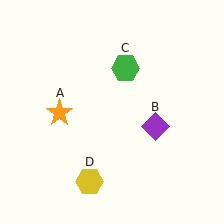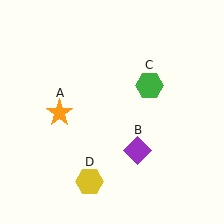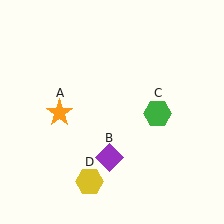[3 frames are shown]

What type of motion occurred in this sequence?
The purple diamond (object B), green hexagon (object C) rotated clockwise around the center of the scene.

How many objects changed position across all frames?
2 objects changed position: purple diamond (object B), green hexagon (object C).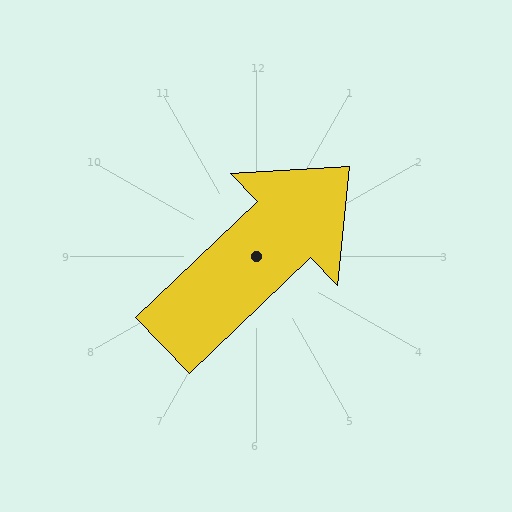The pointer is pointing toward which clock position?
Roughly 2 o'clock.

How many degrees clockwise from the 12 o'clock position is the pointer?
Approximately 46 degrees.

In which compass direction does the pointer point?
Northeast.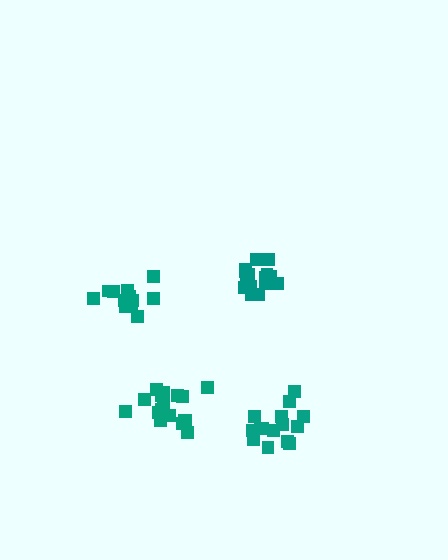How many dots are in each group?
Group 1: 15 dots, Group 2: 16 dots, Group 3: 13 dots, Group 4: 19 dots (63 total).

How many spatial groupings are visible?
There are 4 spatial groupings.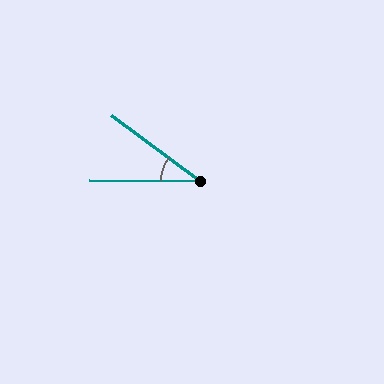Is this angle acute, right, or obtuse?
It is acute.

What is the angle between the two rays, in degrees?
Approximately 36 degrees.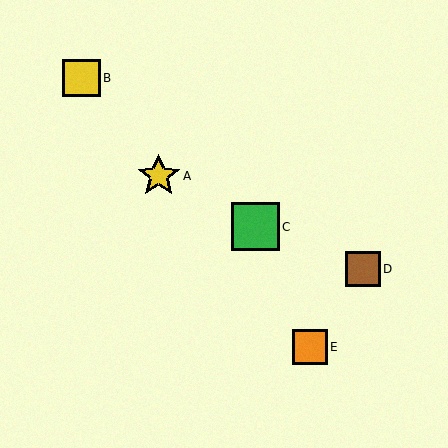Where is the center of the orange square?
The center of the orange square is at (310, 347).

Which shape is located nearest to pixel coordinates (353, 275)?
The brown square (labeled D) at (363, 269) is nearest to that location.